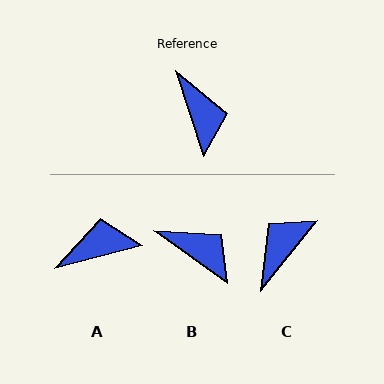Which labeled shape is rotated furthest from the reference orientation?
C, about 122 degrees away.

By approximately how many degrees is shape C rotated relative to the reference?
Approximately 122 degrees counter-clockwise.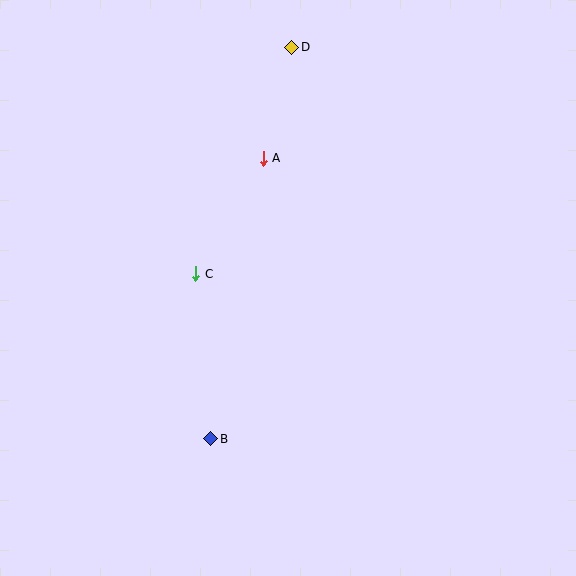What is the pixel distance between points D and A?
The distance between D and A is 115 pixels.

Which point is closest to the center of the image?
Point C at (196, 274) is closest to the center.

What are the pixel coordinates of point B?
Point B is at (211, 439).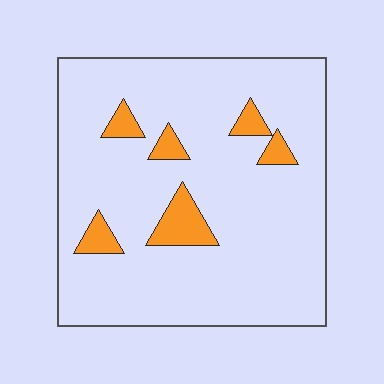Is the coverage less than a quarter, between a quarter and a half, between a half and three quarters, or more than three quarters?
Less than a quarter.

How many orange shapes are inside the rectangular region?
6.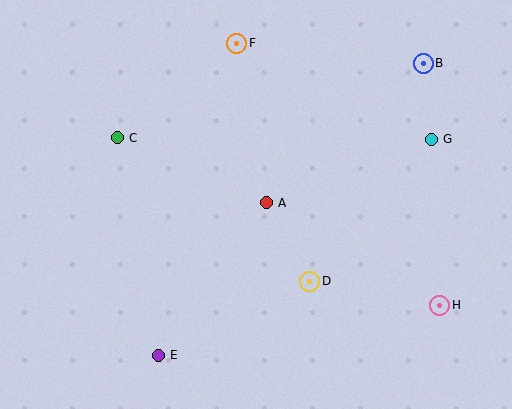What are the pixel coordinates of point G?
Point G is at (431, 139).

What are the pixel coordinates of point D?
Point D is at (310, 281).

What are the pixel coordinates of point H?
Point H is at (440, 305).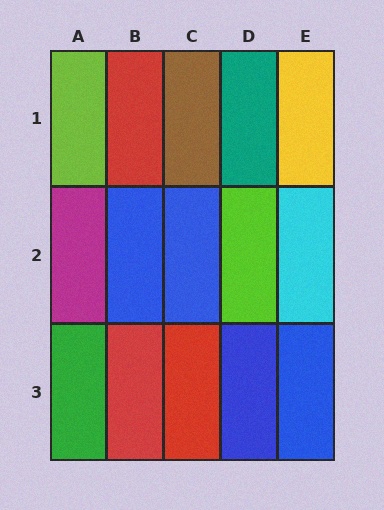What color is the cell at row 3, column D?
Blue.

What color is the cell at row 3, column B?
Red.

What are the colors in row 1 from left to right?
Lime, red, brown, teal, yellow.